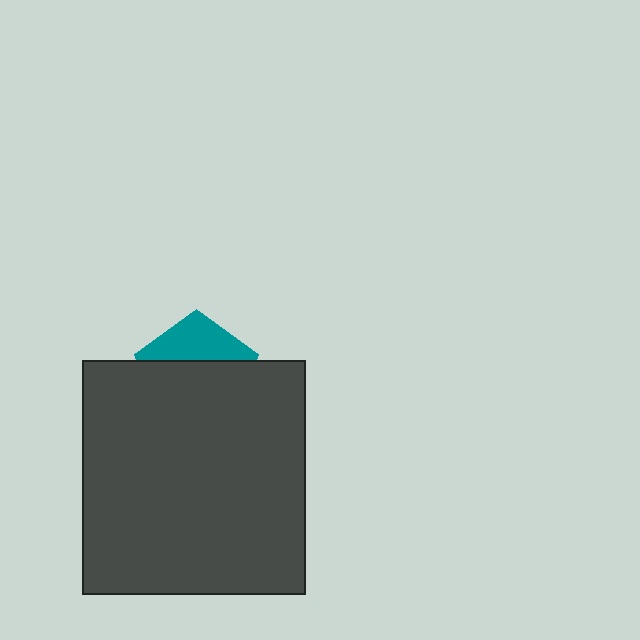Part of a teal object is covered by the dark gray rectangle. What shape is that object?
It is a pentagon.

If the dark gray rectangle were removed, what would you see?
You would see the complete teal pentagon.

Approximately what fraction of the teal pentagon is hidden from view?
Roughly 66% of the teal pentagon is hidden behind the dark gray rectangle.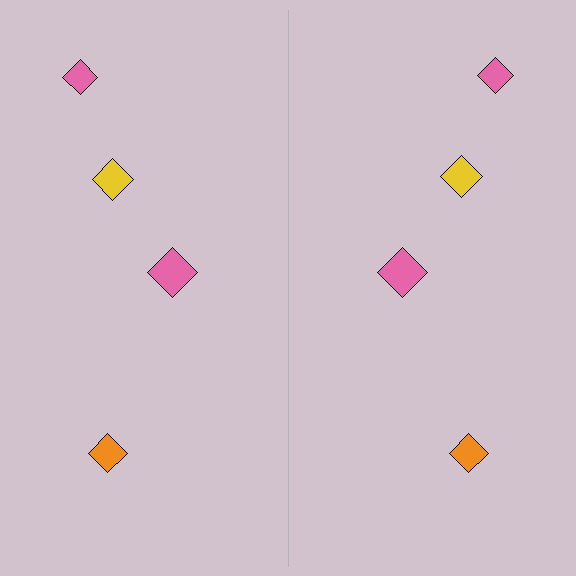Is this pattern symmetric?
Yes, this pattern has bilateral (reflection) symmetry.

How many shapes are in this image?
There are 8 shapes in this image.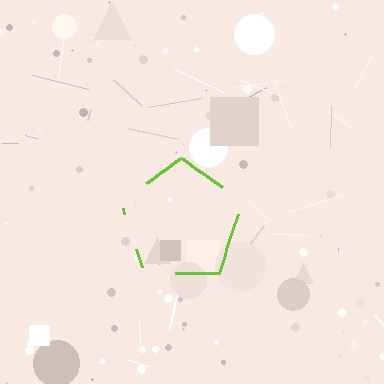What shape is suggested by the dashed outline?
The dashed outline suggests a pentagon.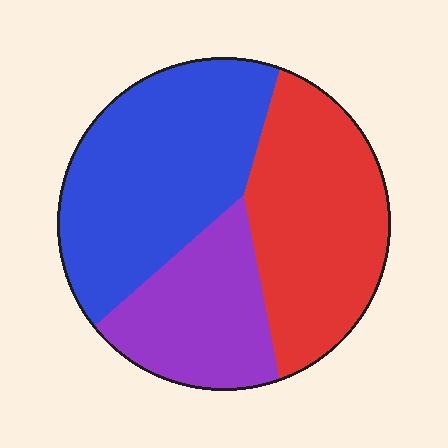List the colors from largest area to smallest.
From largest to smallest: blue, red, purple.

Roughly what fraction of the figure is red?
Red takes up between a third and a half of the figure.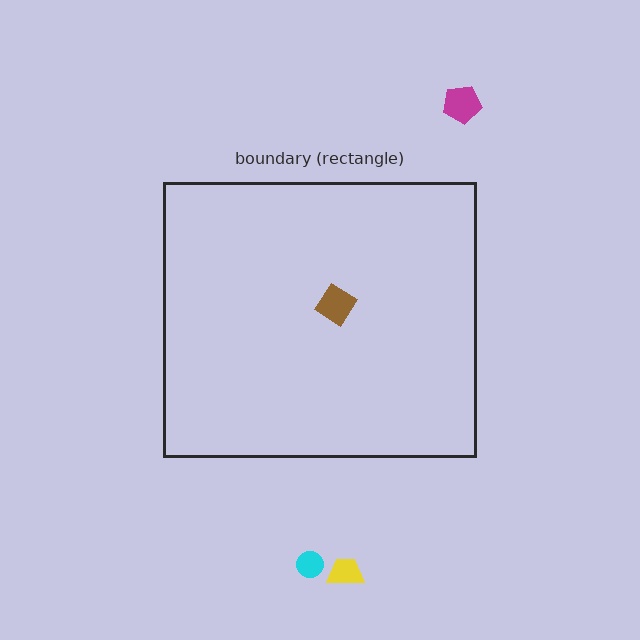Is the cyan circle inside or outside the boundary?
Outside.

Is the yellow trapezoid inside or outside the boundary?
Outside.